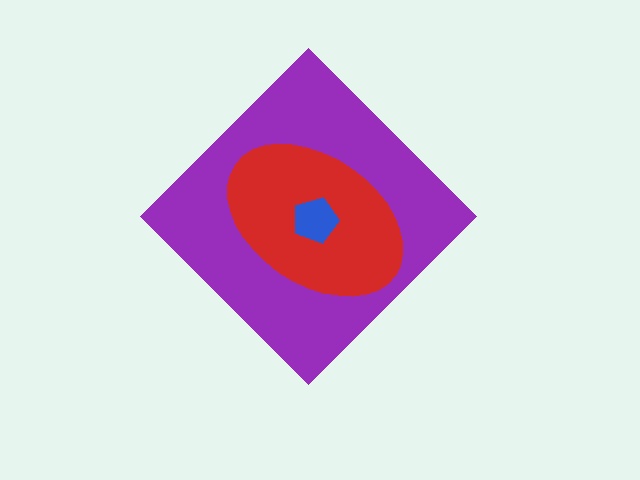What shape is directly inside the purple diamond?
The red ellipse.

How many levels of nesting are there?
3.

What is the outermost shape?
The purple diamond.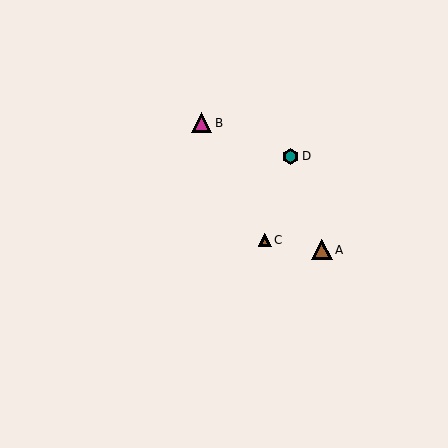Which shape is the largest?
The brown triangle (labeled A) is the largest.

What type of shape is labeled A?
Shape A is a brown triangle.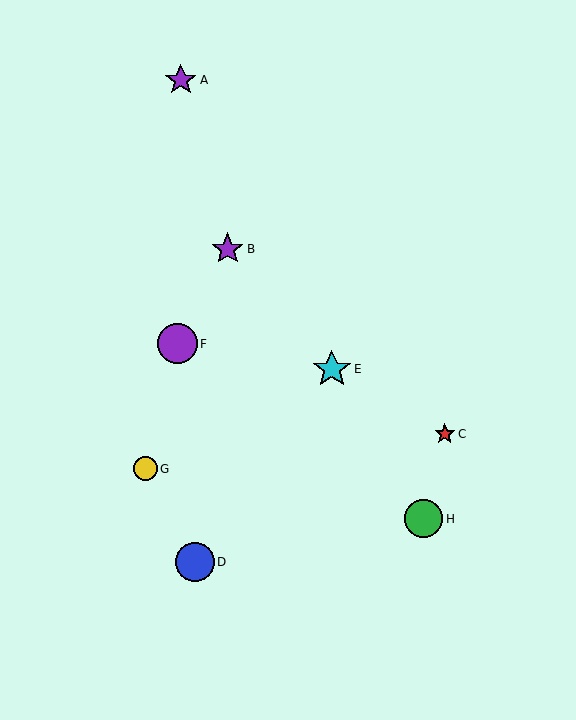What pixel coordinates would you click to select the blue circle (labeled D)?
Click at (195, 562) to select the blue circle D.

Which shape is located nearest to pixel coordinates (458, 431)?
The red star (labeled C) at (445, 434) is nearest to that location.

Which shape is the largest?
The purple circle (labeled F) is the largest.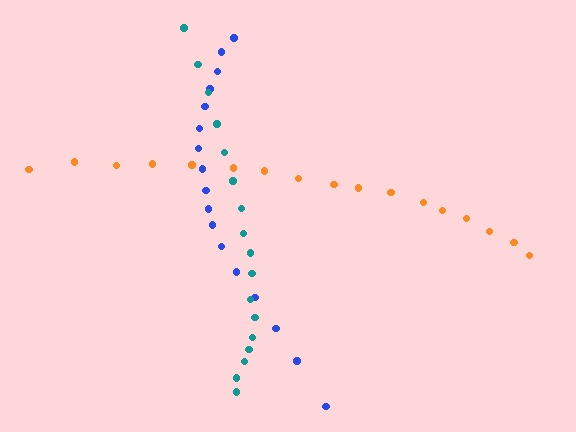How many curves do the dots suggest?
There are 3 distinct paths.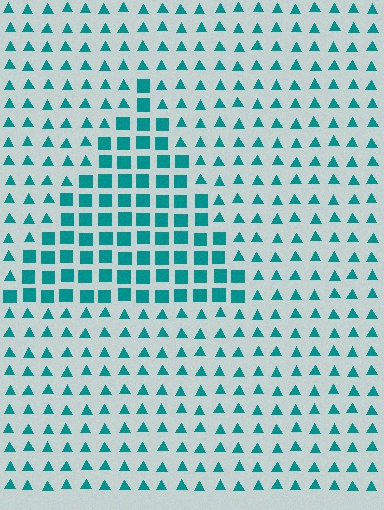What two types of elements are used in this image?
The image uses squares inside the triangle region and triangles outside it.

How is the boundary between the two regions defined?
The boundary is defined by a change in element shape: squares inside vs. triangles outside. All elements share the same color and spacing.